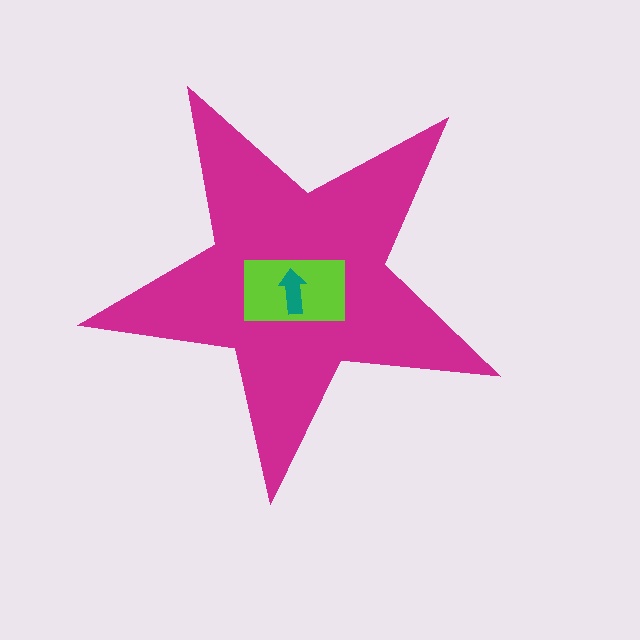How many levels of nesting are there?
3.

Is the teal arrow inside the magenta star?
Yes.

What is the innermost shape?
The teal arrow.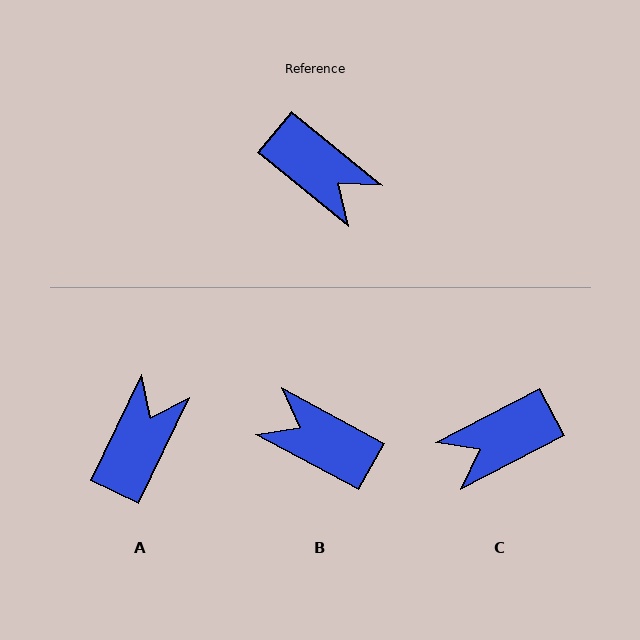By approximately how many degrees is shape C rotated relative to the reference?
Approximately 113 degrees clockwise.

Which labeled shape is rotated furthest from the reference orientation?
B, about 169 degrees away.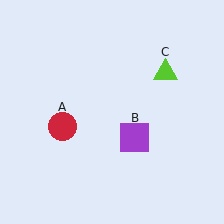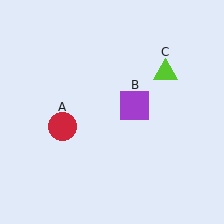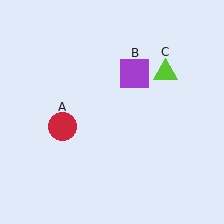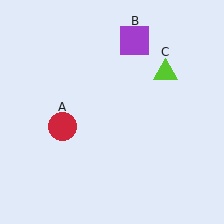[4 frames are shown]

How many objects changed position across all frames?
1 object changed position: purple square (object B).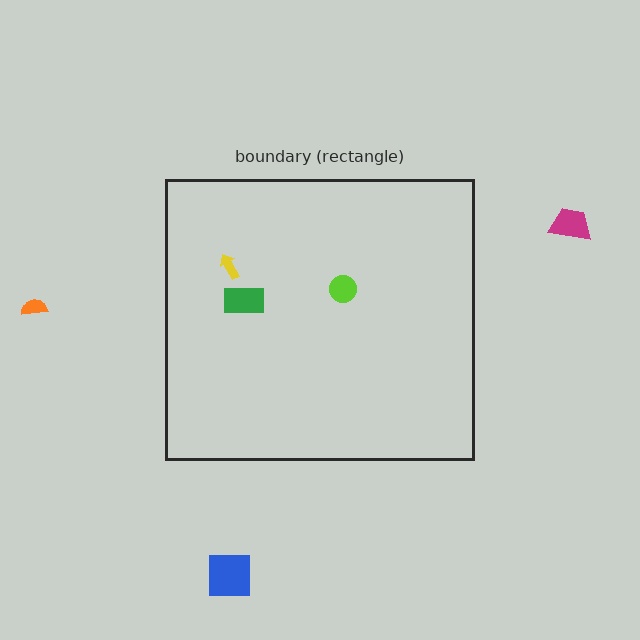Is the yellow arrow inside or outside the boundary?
Inside.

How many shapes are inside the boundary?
3 inside, 3 outside.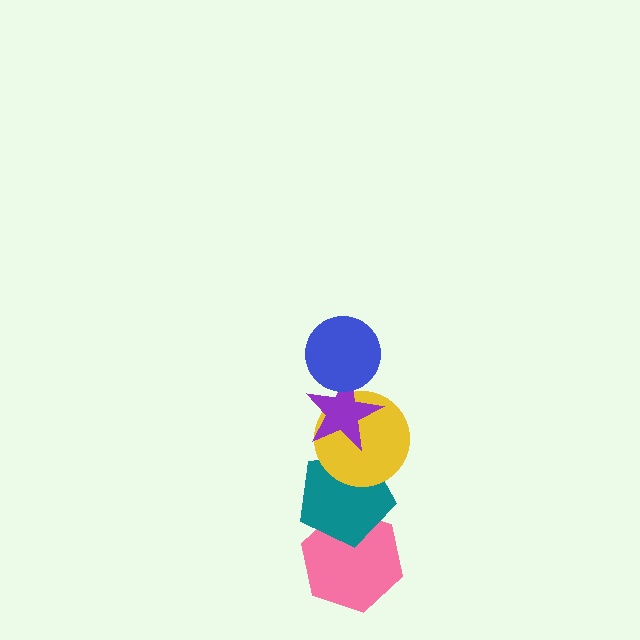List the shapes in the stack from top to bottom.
From top to bottom: the blue circle, the purple star, the yellow circle, the teal pentagon, the pink hexagon.